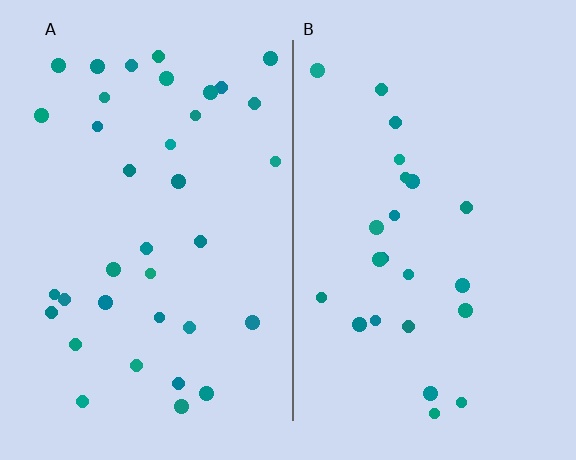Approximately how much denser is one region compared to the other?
Approximately 1.6× — region A over region B.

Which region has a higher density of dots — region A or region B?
A (the left).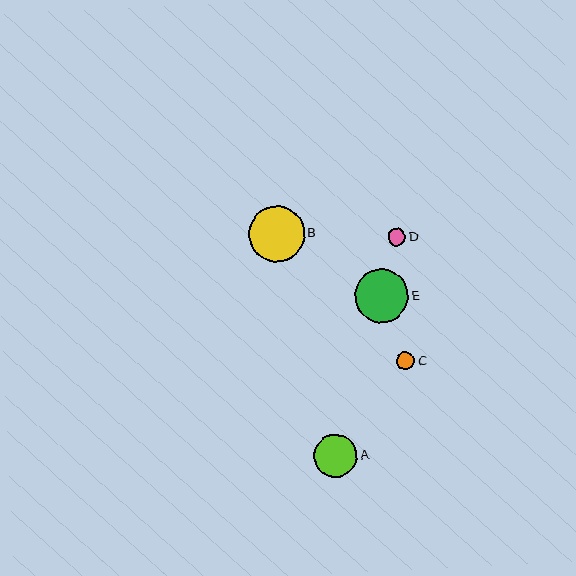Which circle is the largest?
Circle B is the largest with a size of approximately 56 pixels.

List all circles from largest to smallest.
From largest to smallest: B, E, A, C, D.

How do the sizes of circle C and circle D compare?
Circle C and circle D are approximately the same size.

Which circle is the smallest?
Circle D is the smallest with a size of approximately 18 pixels.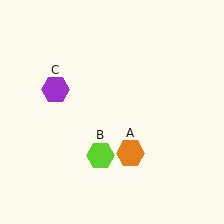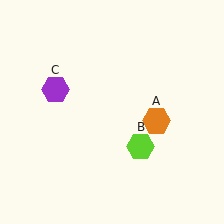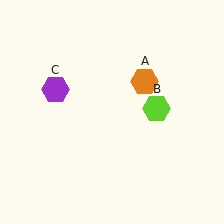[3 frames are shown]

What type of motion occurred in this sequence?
The orange hexagon (object A), lime hexagon (object B) rotated counterclockwise around the center of the scene.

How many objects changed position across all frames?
2 objects changed position: orange hexagon (object A), lime hexagon (object B).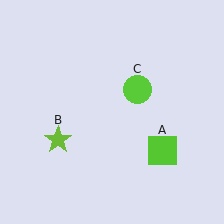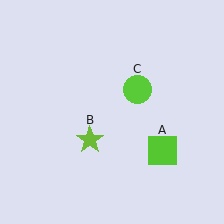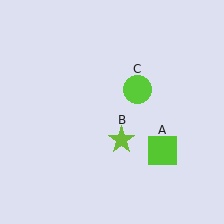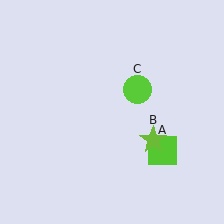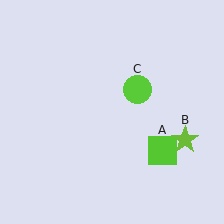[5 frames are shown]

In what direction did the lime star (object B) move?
The lime star (object B) moved right.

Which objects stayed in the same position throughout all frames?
Lime square (object A) and lime circle (object C) remained stationary.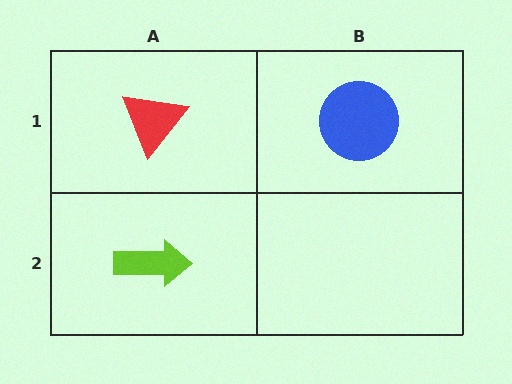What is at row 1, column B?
A blue circle.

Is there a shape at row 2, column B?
No, that cell is empty.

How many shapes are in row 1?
2 shapes.